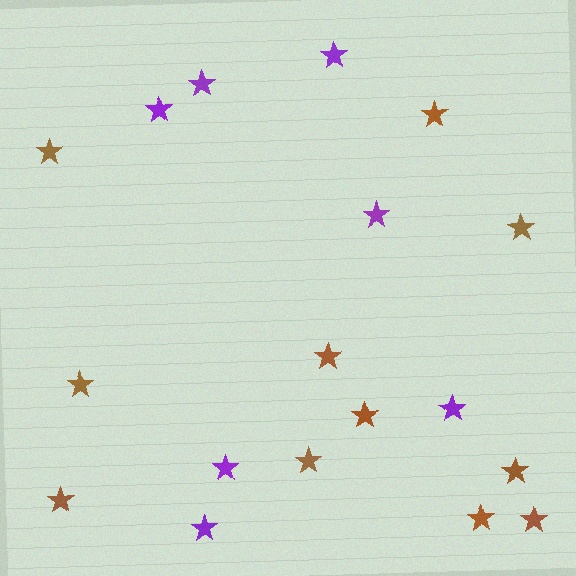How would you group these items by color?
There are 2 groups: one group of brown stars (11) and one group of purple stars (7).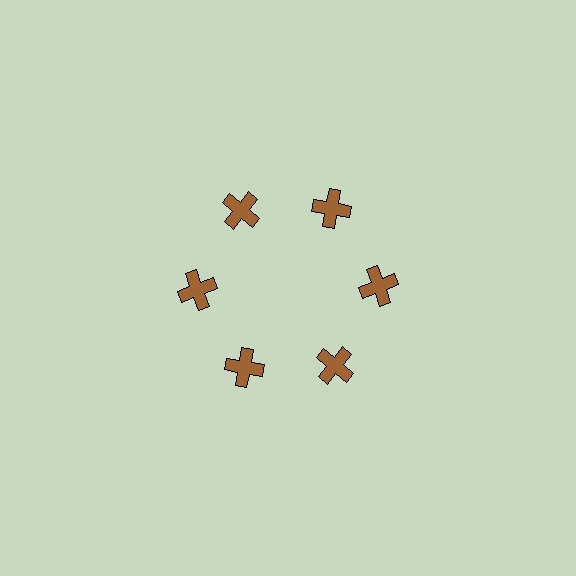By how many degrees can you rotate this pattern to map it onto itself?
The pattern maps onto itself every 60 degrees of rotation.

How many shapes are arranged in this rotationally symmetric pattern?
There are 6 shapes, arranged in 6 groups of 1.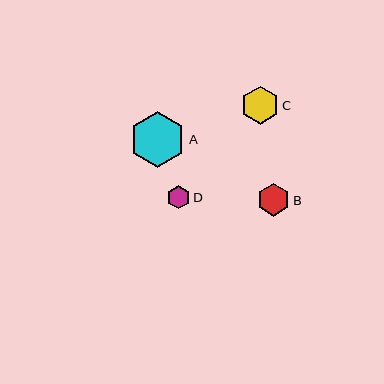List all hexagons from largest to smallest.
From largest to smallest: A, C, B, D.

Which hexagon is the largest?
Hexagon A is the largest with a size of approximately 56 pixels.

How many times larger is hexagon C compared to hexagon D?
Hexagon C is approximately 1.7 times the size of hexagon D.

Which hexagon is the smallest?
Hexagon D is the smallest with a size of approximately 23 pixels.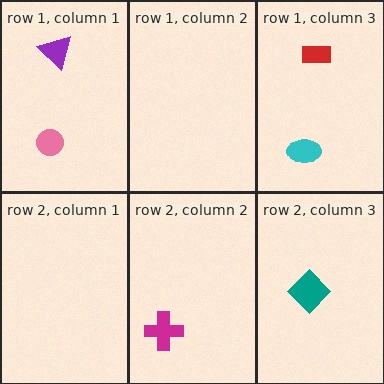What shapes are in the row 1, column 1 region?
The purple triangle, the pink circle.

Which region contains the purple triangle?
The row 1, column 1 region.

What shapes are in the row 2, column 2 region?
The magenta cross.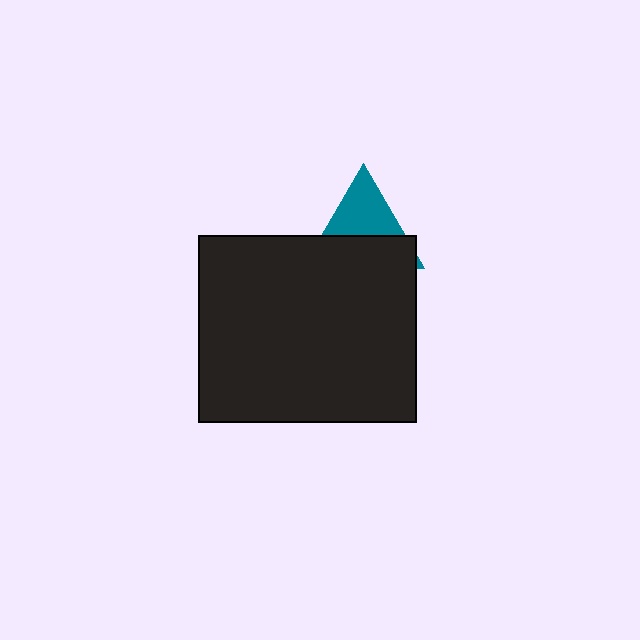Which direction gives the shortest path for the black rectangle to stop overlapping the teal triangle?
Moving down gives the shortest separation.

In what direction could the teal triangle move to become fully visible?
The teal triangle could move up. That would shift it out from behind the black rectangle entirely.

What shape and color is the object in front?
The object in front is a black rectangle.